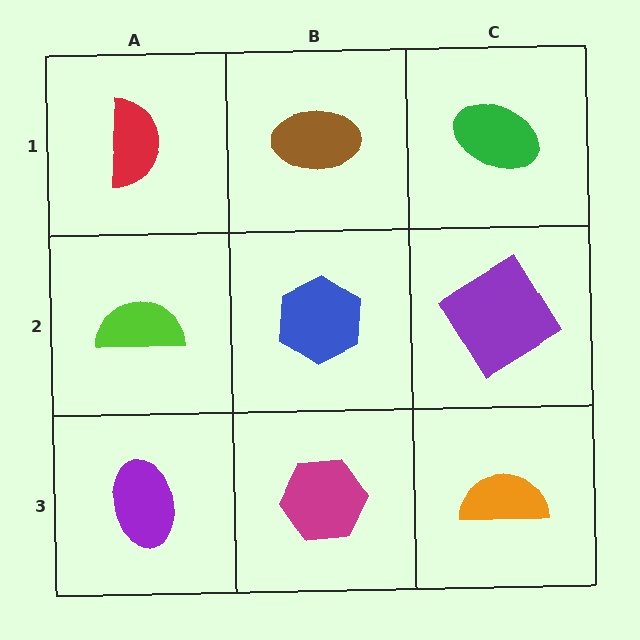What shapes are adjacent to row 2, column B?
A brown ellipse (row 1, column B), a magenta hexagon (row 3, column B), a lime semicircle (row 2, column A), a purple diamond (row 2, column C).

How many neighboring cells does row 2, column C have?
3.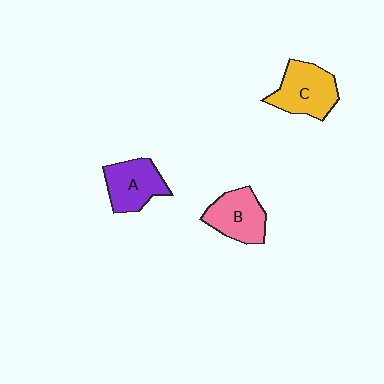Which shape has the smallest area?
Shape A (purple).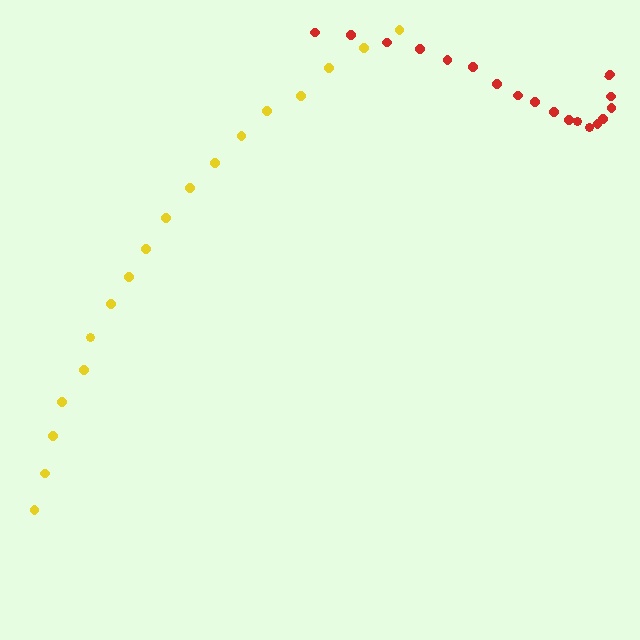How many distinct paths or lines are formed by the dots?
There are 2 distinct paths.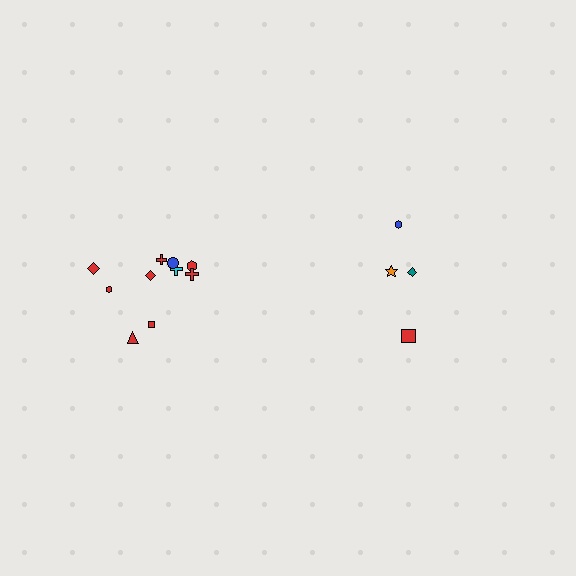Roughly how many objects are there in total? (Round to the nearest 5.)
Roughly 15 objects in total.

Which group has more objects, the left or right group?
The left group.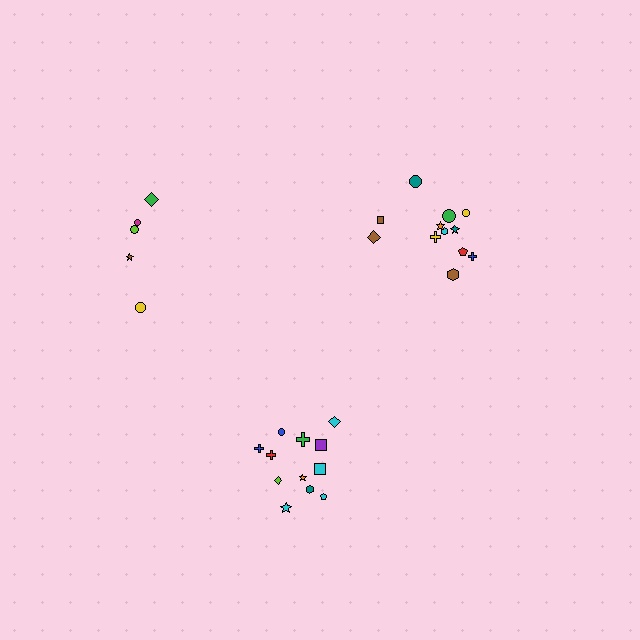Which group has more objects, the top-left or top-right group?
The top-right group.